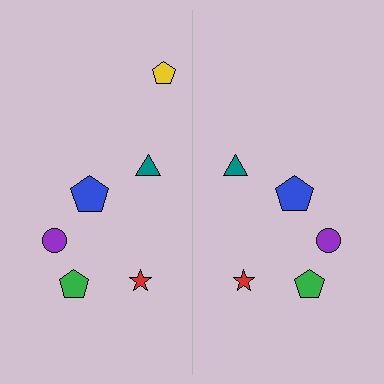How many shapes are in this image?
There are 11 shapes in this image.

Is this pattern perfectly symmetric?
No, the pattern is not perfectly symmetric. A yellow pentagon is missing from the right side.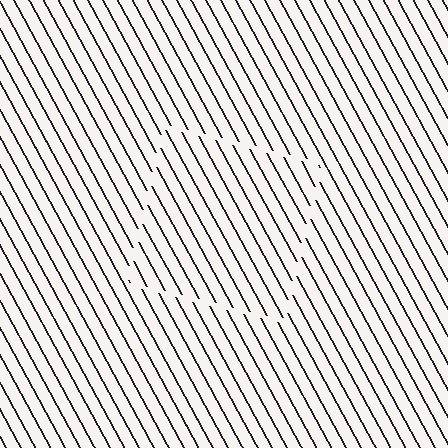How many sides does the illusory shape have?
4 sides — the line-ends trace a square.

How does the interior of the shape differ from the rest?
The interior of the shape contains the same grating, shifted by half a period — the contour is defined by the phase discontinuity where line-ends from the inner and outer gratings abut.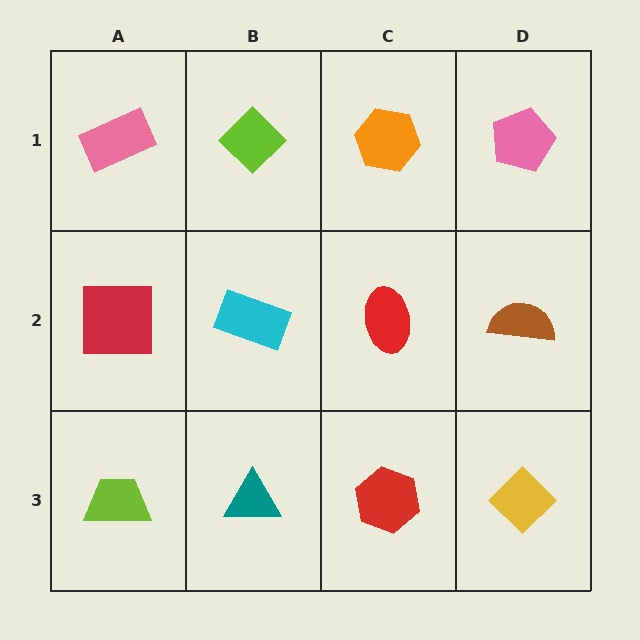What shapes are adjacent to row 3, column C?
A red ellipse (row 2, column C), a teal triangle (row 3, column B), a yellow diamond (row 3, column D).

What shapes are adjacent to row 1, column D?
A brown semicircle (row 2, column D), an orange hexagon (row 1, column C).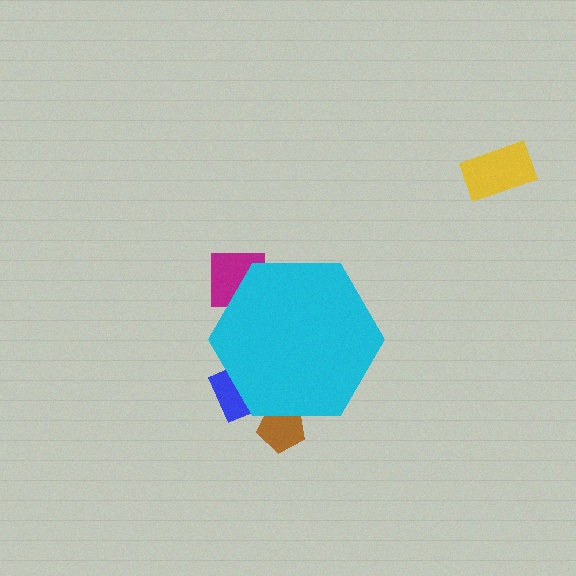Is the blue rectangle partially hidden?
Yes, the blue rectangle is partially hidden behind the cyan hexagon.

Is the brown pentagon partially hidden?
Yes, the brown pentagon is partially hidden behind the cyan hexagon.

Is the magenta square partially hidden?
Yes, the magenta square is partially hidden behind the cyan hexagon.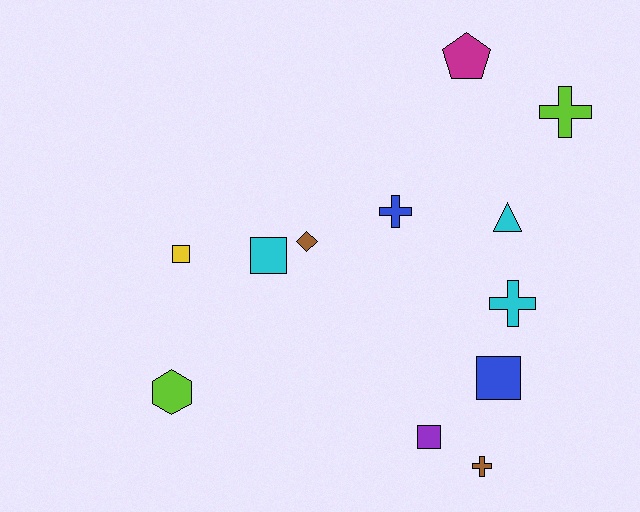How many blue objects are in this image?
There are 2 blue objects.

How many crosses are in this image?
There are 4 crosses.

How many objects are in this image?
There are 12 objects.